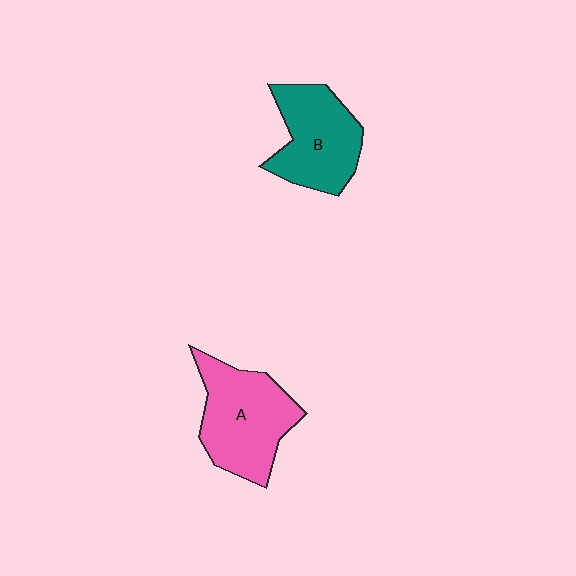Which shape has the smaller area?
Shape B (teal).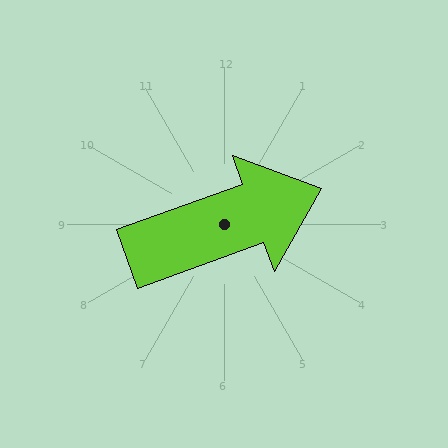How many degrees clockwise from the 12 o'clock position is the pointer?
Approximately 70 degrees.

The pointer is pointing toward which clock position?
Roughly 2 o'clock.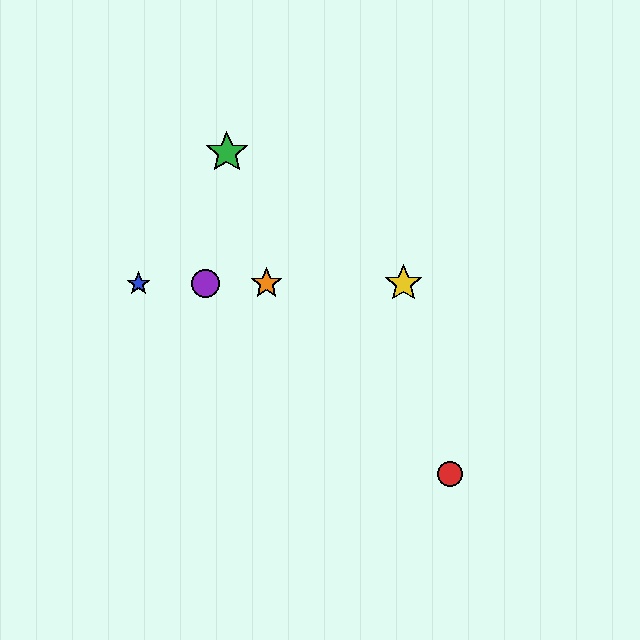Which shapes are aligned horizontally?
The blue star, the yellow star, the purple circle, the orange star are aligned horizontally.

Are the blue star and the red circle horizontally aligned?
No, the blue star is at y≈284 and the red circle is at y≈474.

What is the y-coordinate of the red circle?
The red circle is at y≈474.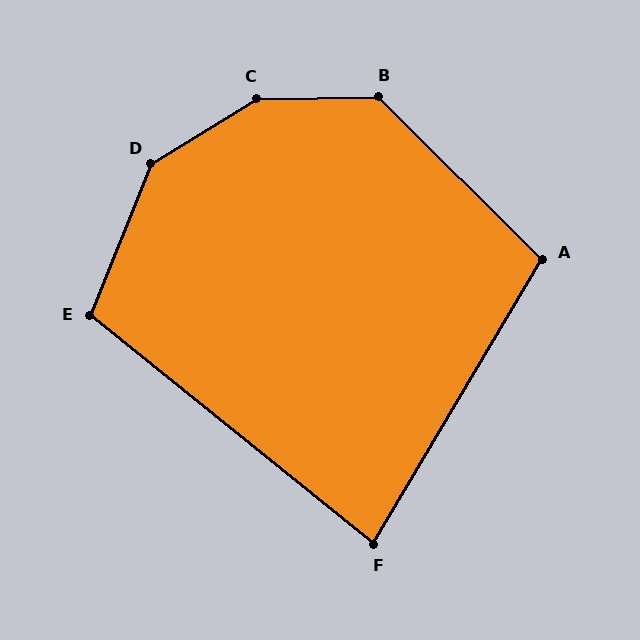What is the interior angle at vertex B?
Approximately 135 degrees (obtuse).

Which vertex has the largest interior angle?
C, at approximately 149 degrees.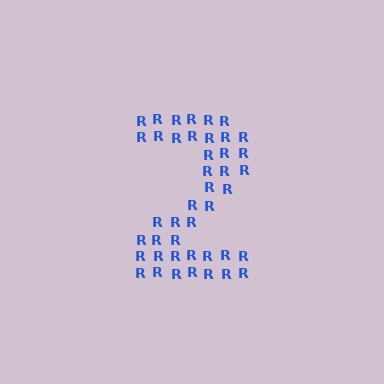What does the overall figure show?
The overall figure shows the digit 2.